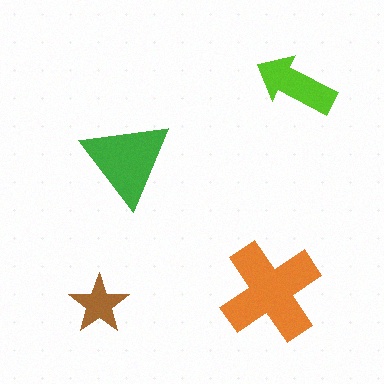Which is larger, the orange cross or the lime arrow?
The orange cross.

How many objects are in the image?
There are 4 objects in the image.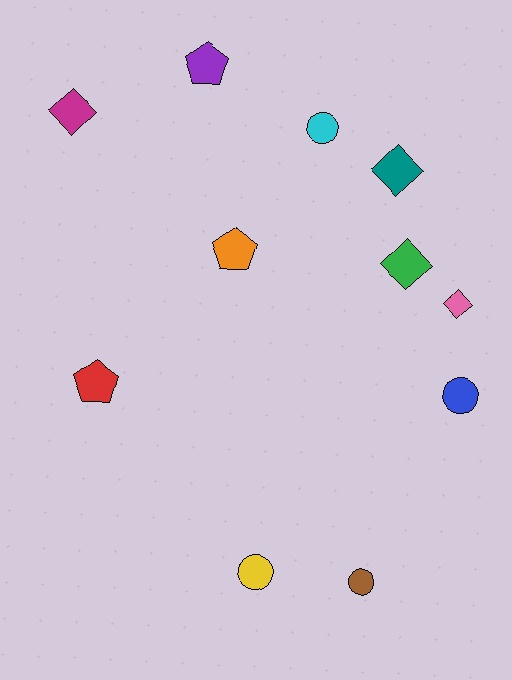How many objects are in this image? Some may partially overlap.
There are 11 objects.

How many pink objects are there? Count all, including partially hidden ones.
There is 1 pink object.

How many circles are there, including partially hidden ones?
There are 4 circles.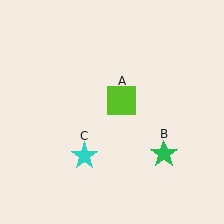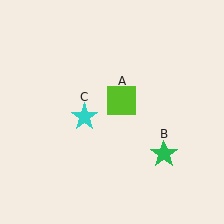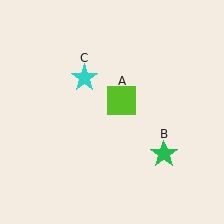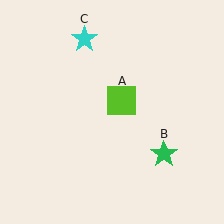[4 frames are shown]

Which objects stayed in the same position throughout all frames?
Lime square (object A) and green star (object B) remained stationary.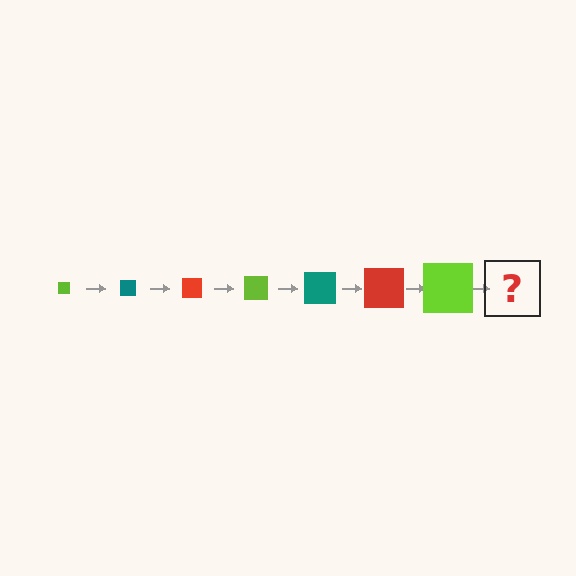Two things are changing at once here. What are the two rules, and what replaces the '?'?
The two rules are that the square grows larger each step and the color cycles through lime, teal, and red. The '?' should be a teal square, larger than the previous one.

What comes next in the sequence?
The next element should be a teal square, larger than the previous one.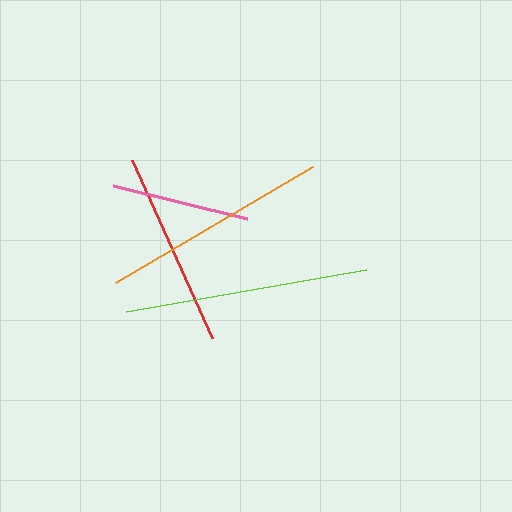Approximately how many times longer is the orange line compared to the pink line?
The orange line is approximately 1.7 times the length of the pink line.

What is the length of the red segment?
The red segment is approximately 195 pixels long.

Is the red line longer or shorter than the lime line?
The lime line is longer than the red line.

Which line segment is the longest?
The lime line is the longest at approximately 244 pixels.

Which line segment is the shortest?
The pink line is the shortest at approximately 138 pixels.